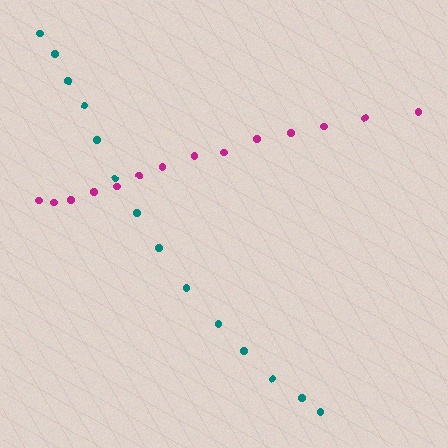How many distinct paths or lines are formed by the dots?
There are 2 distinct paths.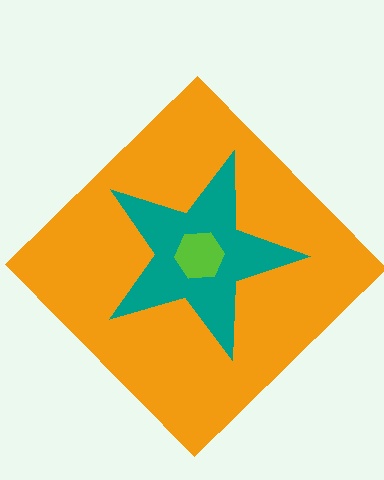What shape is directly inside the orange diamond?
The teal star.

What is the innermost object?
The lime hexagon.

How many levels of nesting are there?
3.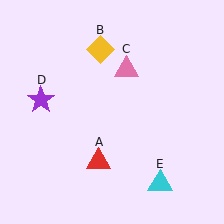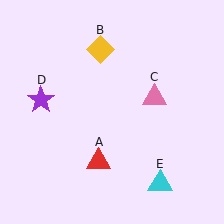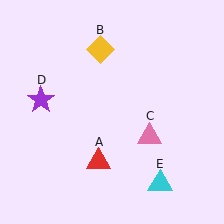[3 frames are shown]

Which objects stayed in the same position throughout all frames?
Red triangle (object A) and yellow diamond (object B) and purple star (object D) and cyan triangle (object E) remained stationary.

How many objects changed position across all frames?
1 object changed position: pink triangle (object C).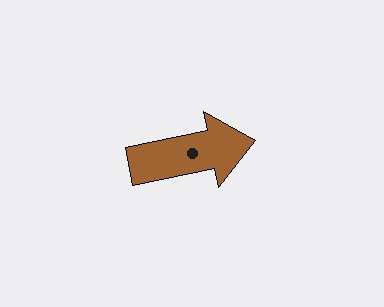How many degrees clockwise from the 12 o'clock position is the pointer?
Approximately 78 degrees.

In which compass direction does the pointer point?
East.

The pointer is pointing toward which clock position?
Roughly 3 o'clock.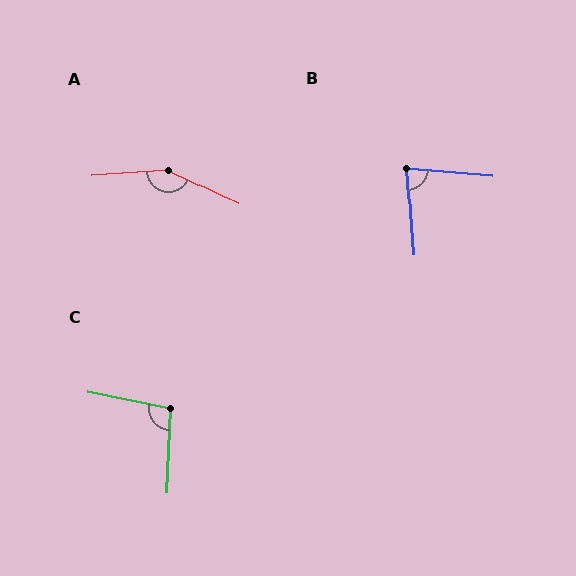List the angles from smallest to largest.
B (81°), C (99°), A (150°).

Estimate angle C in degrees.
Approximately 99 degrees.